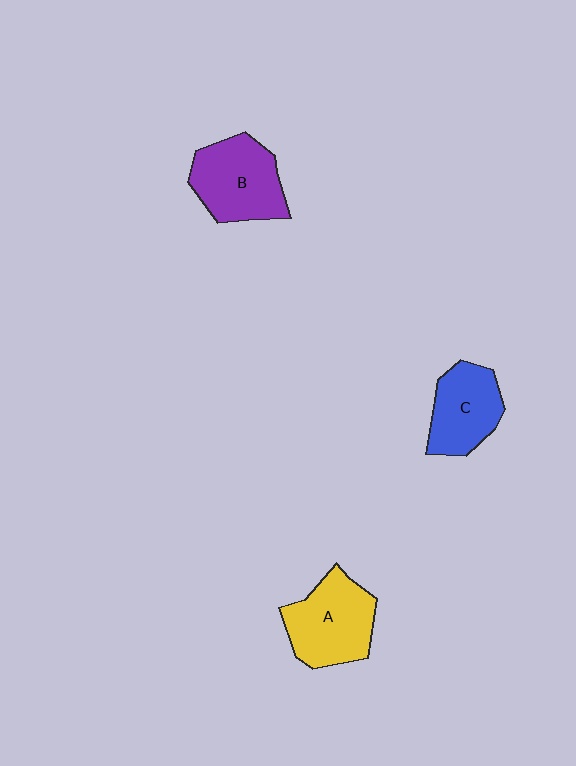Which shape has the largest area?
Shape A (yellow).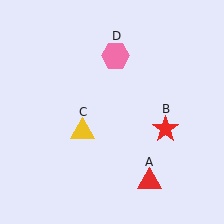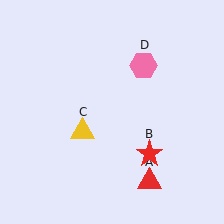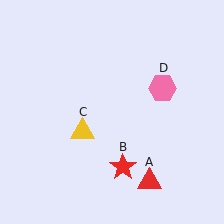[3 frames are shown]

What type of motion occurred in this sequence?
The red star (object B), pink hexagon (object D) rotated clockwise around the center of the scene.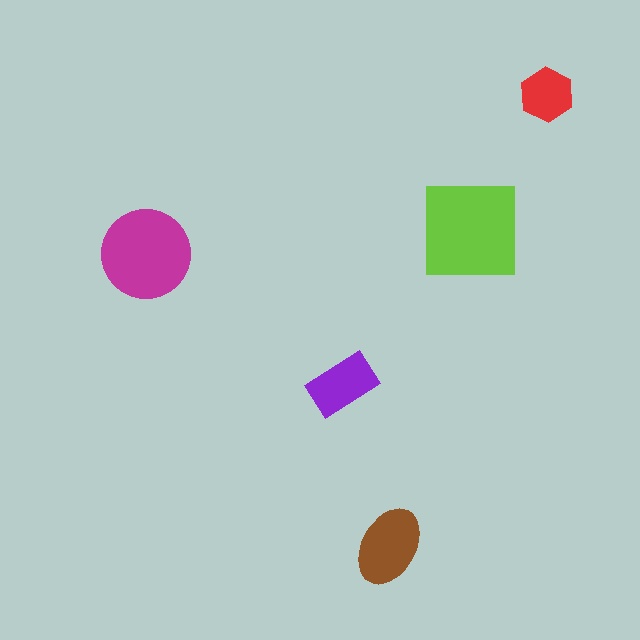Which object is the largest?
The lime square.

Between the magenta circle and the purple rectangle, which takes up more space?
The magenta circle.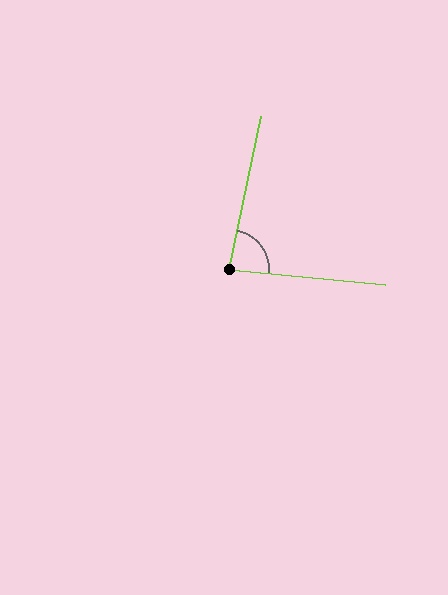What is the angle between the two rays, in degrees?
Approximately 83 degrees.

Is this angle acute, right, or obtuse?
It is acute.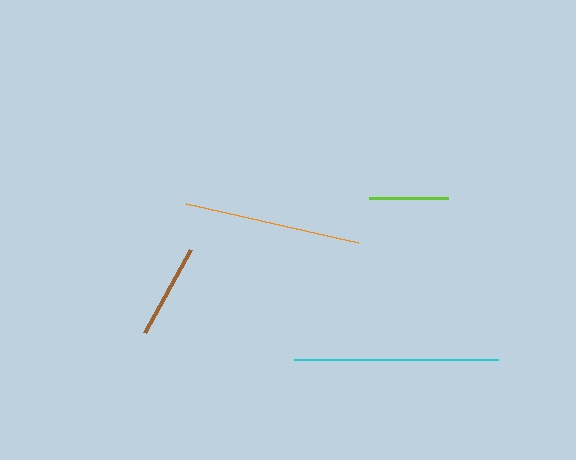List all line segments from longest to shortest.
From longest to shortest: cyan, orange, brown, lime.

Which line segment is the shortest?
The lime line is the shortest at approximately 79 pixels.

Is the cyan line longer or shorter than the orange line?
The cyan line is longer than the orange line.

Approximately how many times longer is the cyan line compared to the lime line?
The cyan line is approximately 2.6 times the length of the lime line.